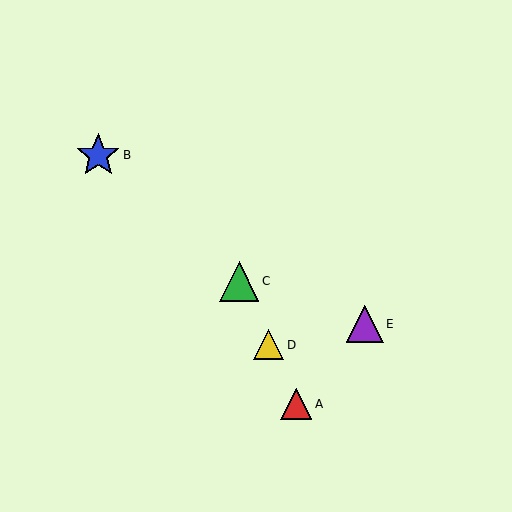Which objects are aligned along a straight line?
Objects A, C, D are aligned along a straight line.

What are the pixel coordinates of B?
Object B is at (98, 155).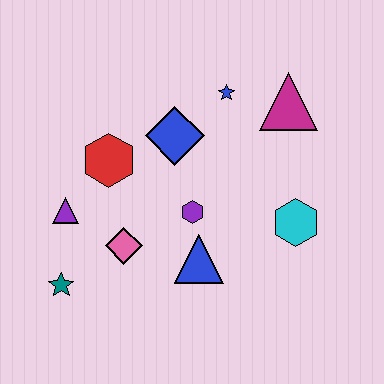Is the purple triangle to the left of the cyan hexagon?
Yes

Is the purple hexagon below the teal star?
No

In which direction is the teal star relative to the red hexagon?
The teal star is below the red hexagon.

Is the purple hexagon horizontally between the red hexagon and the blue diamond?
No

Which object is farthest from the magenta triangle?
The teal star is farthest from the magenta triangle.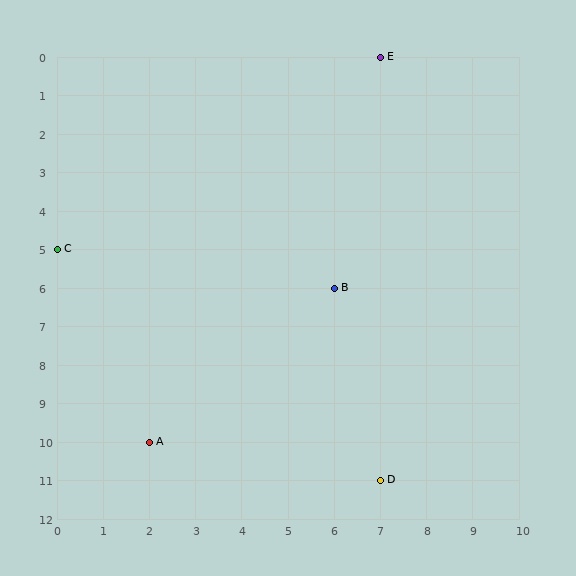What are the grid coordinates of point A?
Point A is at grid coordinates (2, 10).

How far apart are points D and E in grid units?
Points D and E are 11 rows apart.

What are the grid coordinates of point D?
Point D is at grid coordinates (7, 11).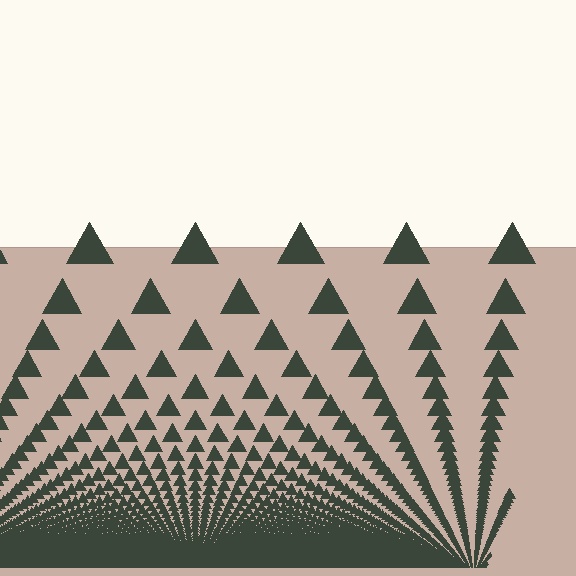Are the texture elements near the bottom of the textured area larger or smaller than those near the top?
Smaller. The gradient is inverted — elements near the bottom are smaller and denser.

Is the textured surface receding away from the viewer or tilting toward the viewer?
The surface appears to tilt toward the viewer. Texture elements get larger and sparser toward the top.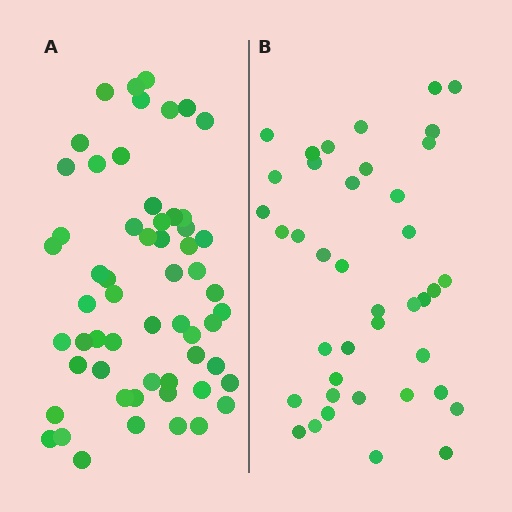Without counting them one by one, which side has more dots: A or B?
Region A (the left region) has more dots.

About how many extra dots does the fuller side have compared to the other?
Region A has approximately 20 more dots than region B.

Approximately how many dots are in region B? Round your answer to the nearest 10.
About 40 dots.